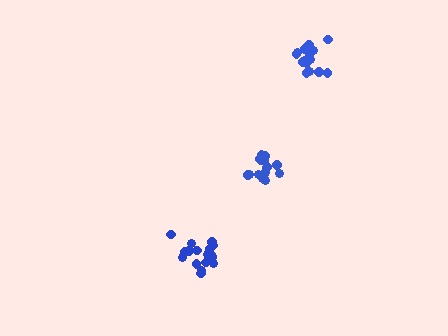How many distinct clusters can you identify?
There are 3 distinct clusters.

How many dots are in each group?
Group 1: 17 dots, Group 2: 17 dots, Group 3: 18 dots (52 total).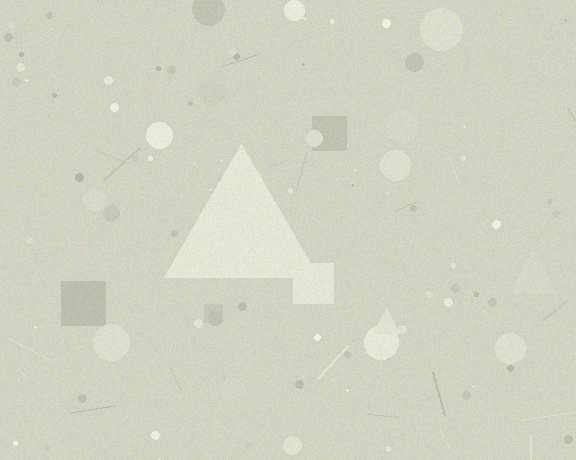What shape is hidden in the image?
A triangle is hidden in the image.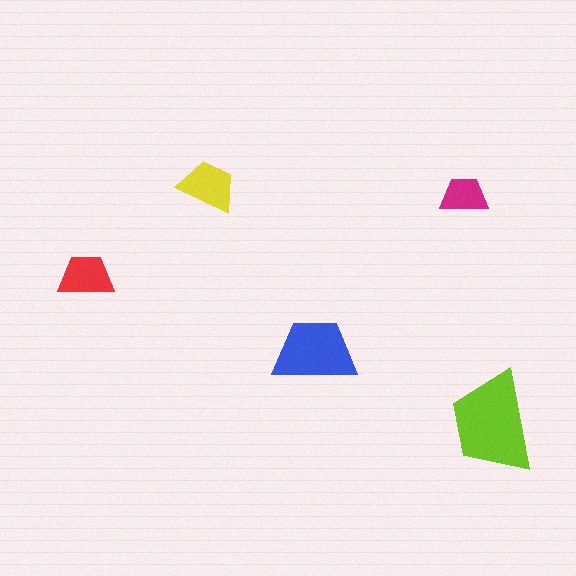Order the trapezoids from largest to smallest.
the lime one, the blue one, the yellow one, the red one, the magenta one.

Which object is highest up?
The yellow trapezoid is topmost.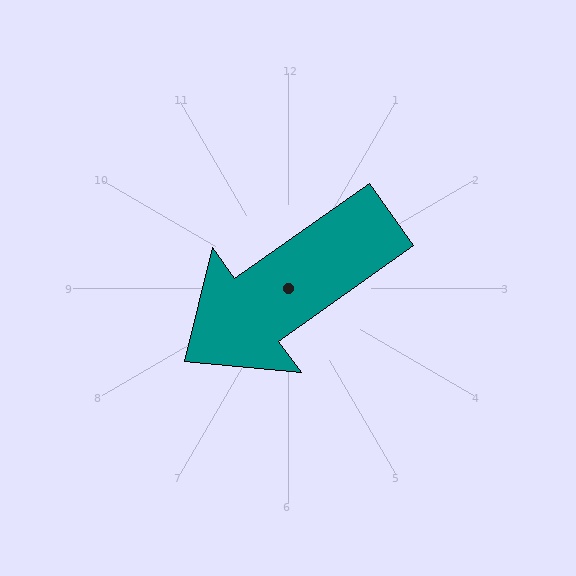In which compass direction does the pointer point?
Southwest.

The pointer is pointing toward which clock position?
Roughly 8 o'clock.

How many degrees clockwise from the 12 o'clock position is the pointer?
Approximately 235 degrees.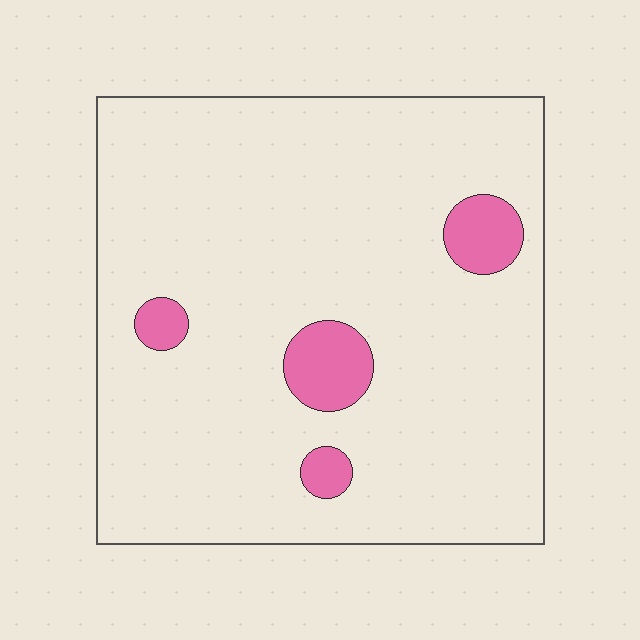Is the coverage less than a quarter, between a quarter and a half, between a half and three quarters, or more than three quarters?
Less than a quarter.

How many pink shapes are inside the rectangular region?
4.